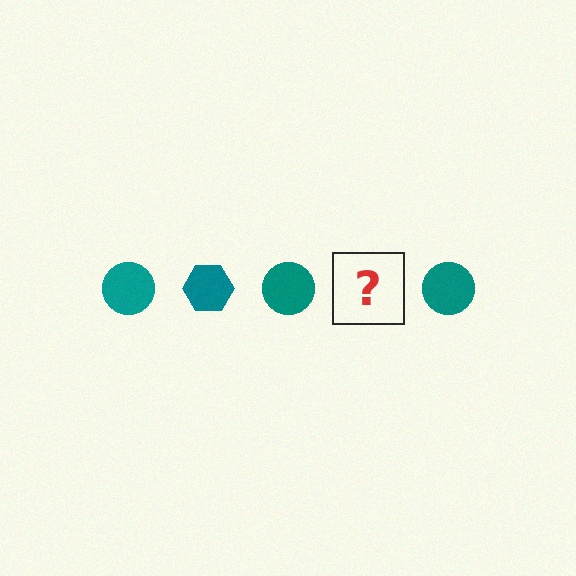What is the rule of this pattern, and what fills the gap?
The rule is that the pattern cycles through circle, hexagon shapes in teal. The gap should be filled with a teal hexagon.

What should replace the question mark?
The question mark should be replaced with a teal hexagon.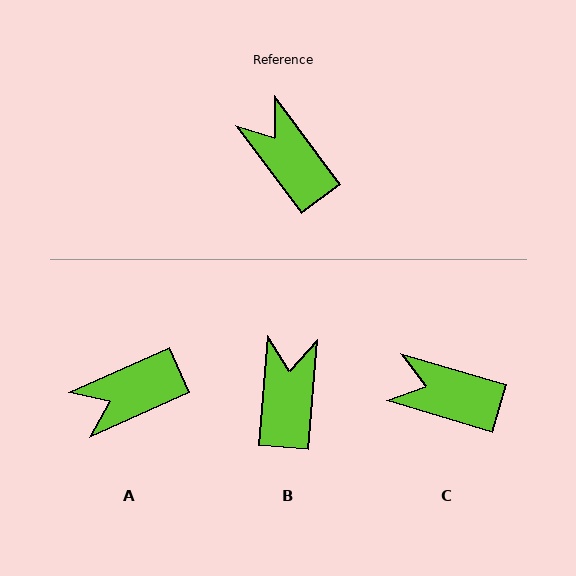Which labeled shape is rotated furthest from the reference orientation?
A, about 77 degrees away.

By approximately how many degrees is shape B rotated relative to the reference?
Approximately 41 degrees clockwise.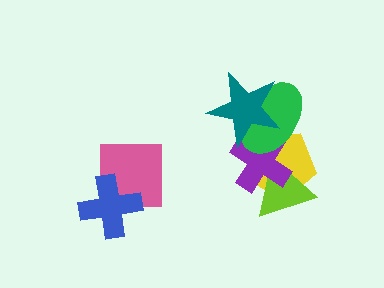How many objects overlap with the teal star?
3 objects overlap with the teal star.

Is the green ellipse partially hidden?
Yes, it is partially covered by another shape.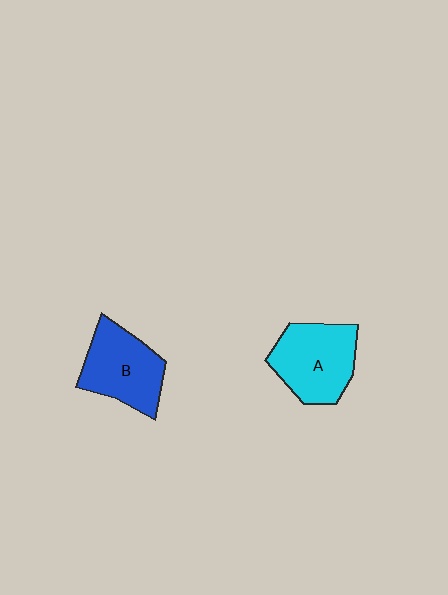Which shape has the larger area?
Shape A (cyan).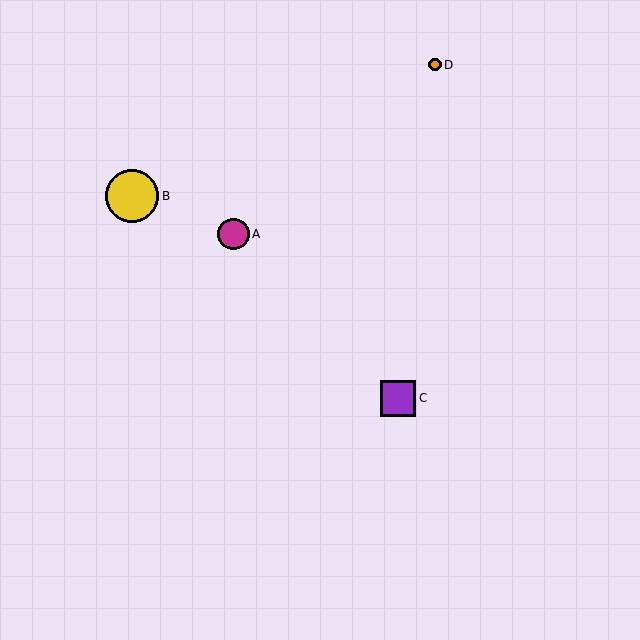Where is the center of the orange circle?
The center of the orange circle is at (435, 65).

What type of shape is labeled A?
Shape A is a magenta circle.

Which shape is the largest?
The yellow circle (labeled B) is the largest.